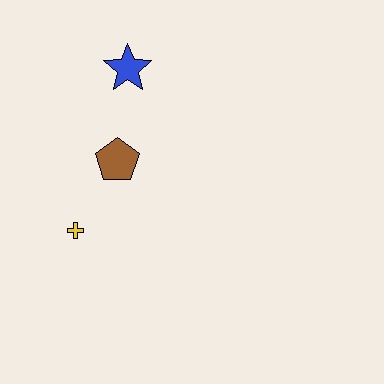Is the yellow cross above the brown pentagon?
No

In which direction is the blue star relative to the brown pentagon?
The blue star is above the brown pentagon.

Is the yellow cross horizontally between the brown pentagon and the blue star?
No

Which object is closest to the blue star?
The brown pentagon is closest to the blue star.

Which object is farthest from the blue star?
The yellow cross is farthest from the blue star.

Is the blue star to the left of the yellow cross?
No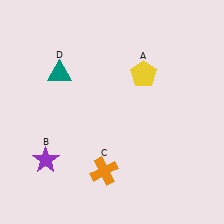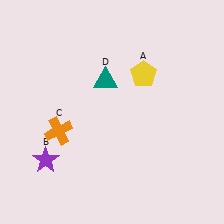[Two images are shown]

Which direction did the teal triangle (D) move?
The teal triangle (D) moved right.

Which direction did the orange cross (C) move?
The orange cross (C) moved left.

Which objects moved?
The objects that moved are: the orange cross (C), the teal triangle (D).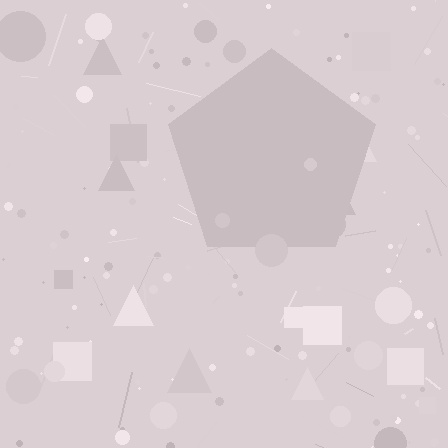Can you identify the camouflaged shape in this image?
The camouflaged shape is a pentagon.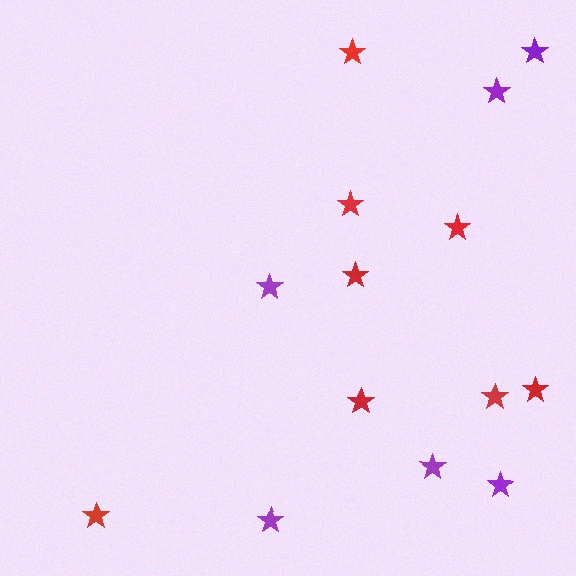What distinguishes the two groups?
There are 2 groups: one group of red stars (8) and one group of purple stars (6).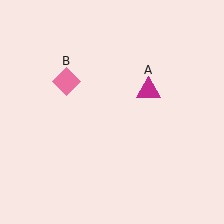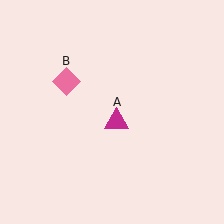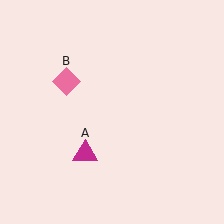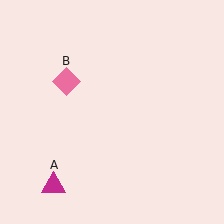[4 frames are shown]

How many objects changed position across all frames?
1 object changed position: magenta triangle (object A).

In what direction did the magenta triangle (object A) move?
The magenta triangle (object A) moved down and to the left.